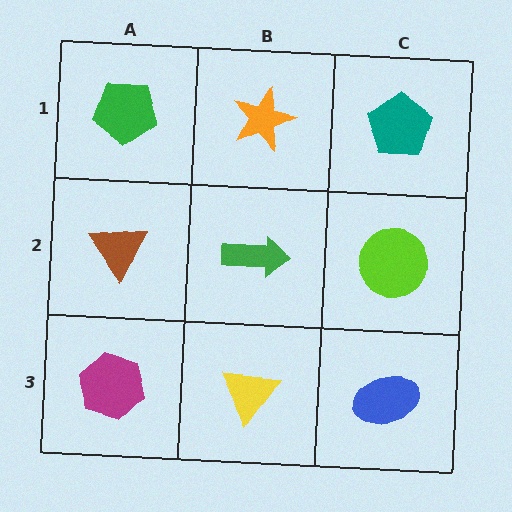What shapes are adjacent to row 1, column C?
A lime circle (row 2, column C), an orange star (row 1, column B).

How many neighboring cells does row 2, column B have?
4.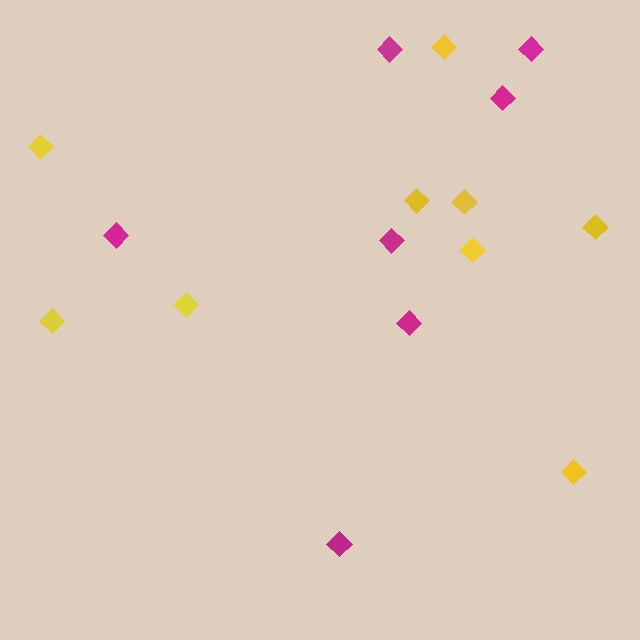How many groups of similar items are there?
There are 2 groups: one group of yellow diamonds (9) and one group of magenta diamonds (7).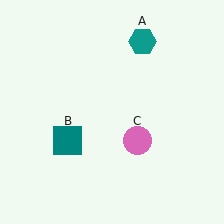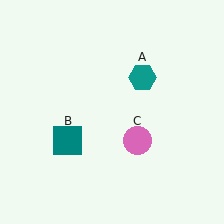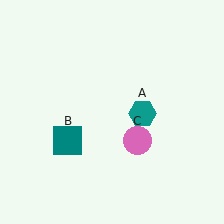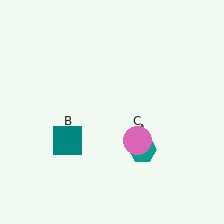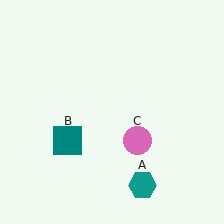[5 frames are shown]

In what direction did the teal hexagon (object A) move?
The teal hexagon (object A) moved down.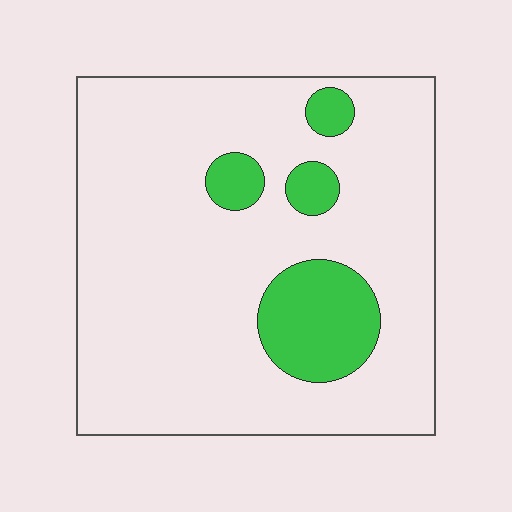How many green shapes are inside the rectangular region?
4.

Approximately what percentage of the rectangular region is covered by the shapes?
Approximately 15%.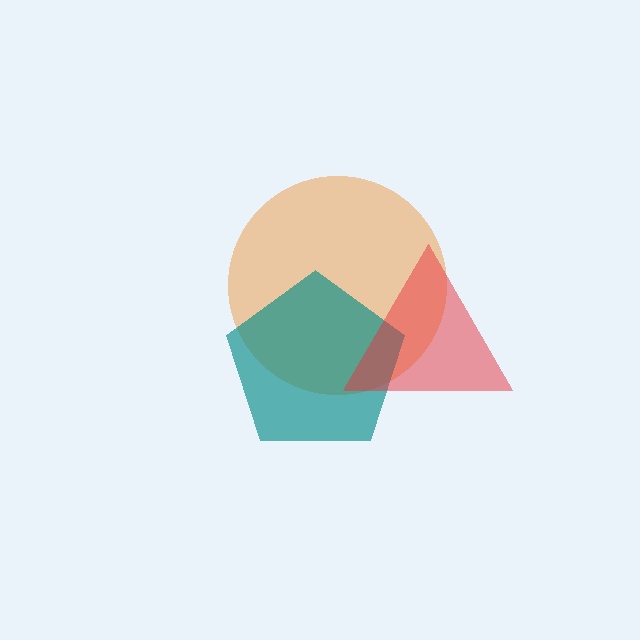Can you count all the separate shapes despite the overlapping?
Yes, there are 3 separate shapes.